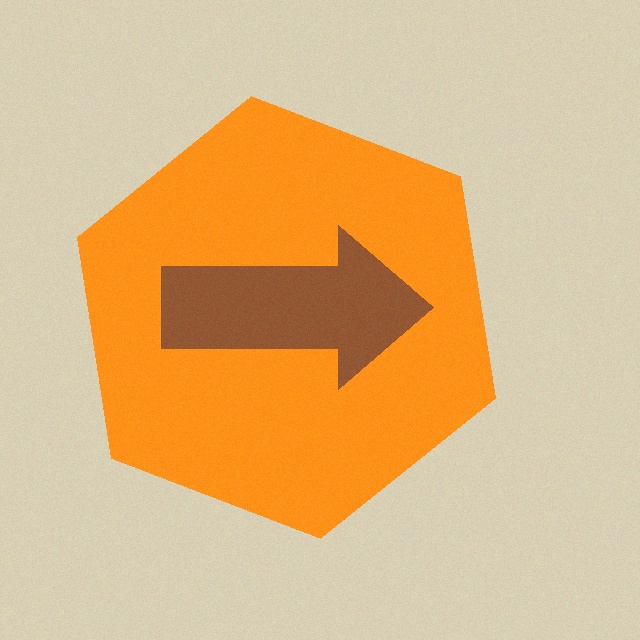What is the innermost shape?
The brown arrow.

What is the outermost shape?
The orange hexagon.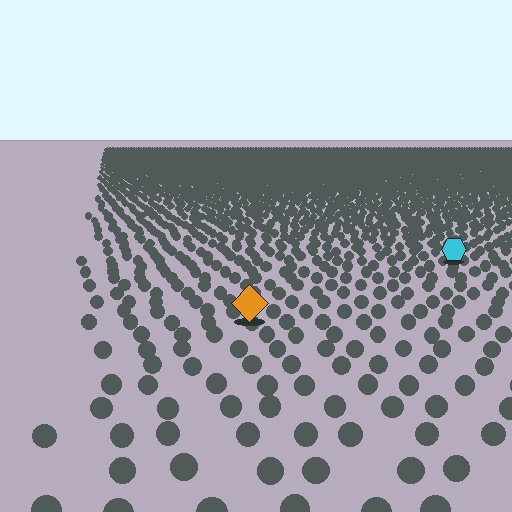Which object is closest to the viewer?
The orange diamond is closest. The texture marks near it are larger and more spread out.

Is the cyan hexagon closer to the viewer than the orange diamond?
No. The orange diamond is closer — you can tell from the texture gradient: the ground texture is coarser near it.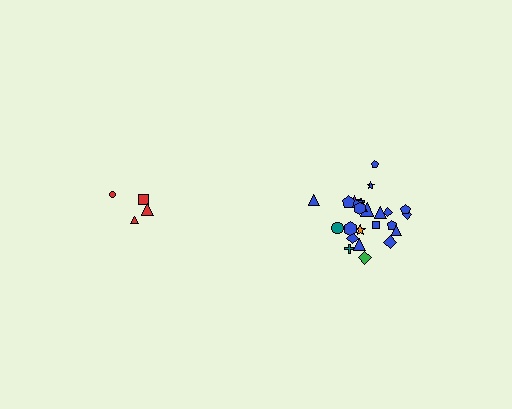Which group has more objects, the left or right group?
The right group.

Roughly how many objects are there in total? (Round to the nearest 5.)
Roughly 30 objects in total.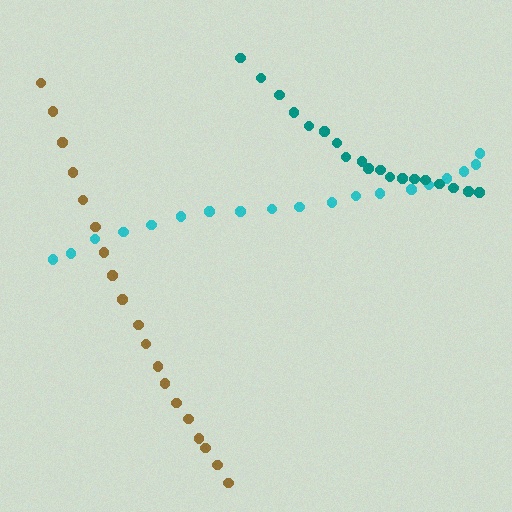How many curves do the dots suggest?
There are 3 distinct paths.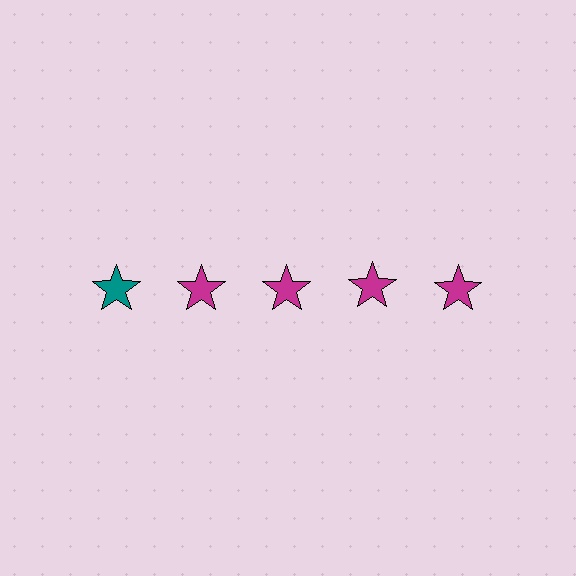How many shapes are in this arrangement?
There are 5 shapes arranged in a grid pattern.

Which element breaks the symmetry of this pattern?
The teal star in the top row, leftmost column breaks the symmetry. All other shapes are magenta stars.